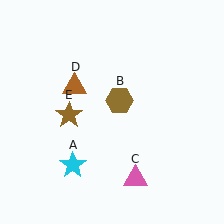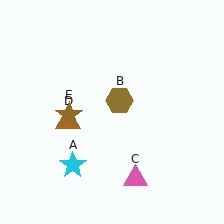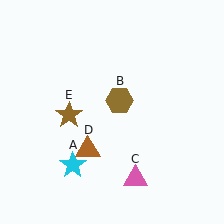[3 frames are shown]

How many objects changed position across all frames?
1 object changed position: brown triangle (object D).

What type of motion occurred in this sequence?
The brown triangle (object D) rotated counterclockwise around the center of the scene.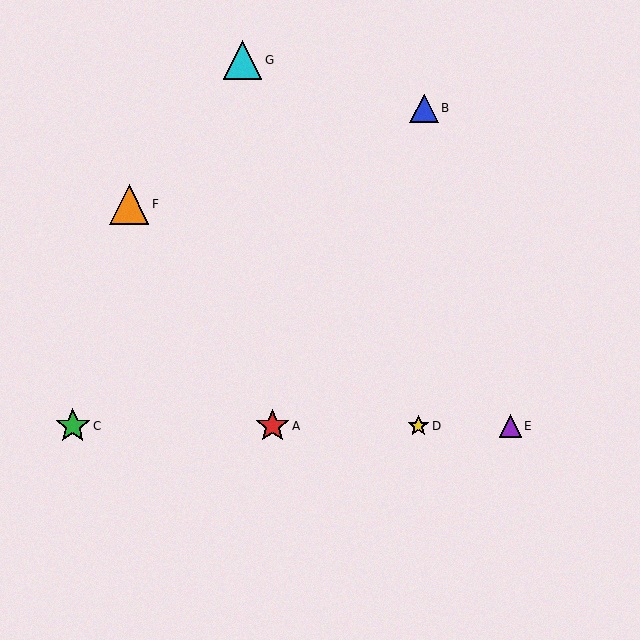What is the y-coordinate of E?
Object E is at y≈426.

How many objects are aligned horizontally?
4 objects (A, C, D, E) are aligned horizontally.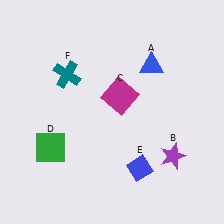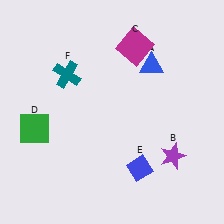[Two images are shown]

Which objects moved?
The objects that moved are: the magenta square (C), the green square (D).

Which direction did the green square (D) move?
The green square (D) moved up.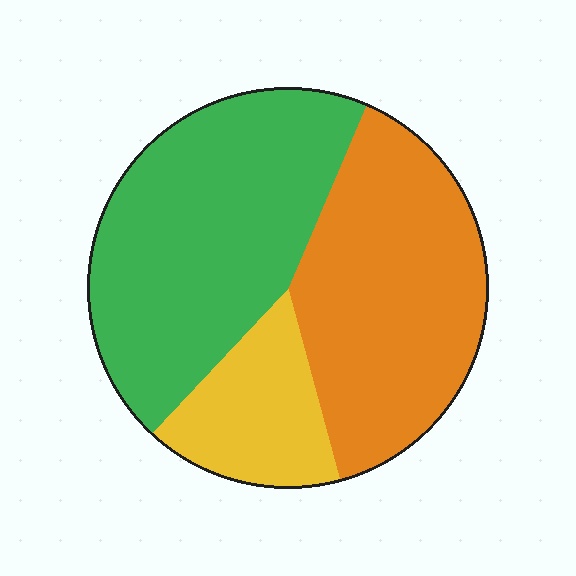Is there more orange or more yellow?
Orange.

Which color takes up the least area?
Yellow, at roughly 15%.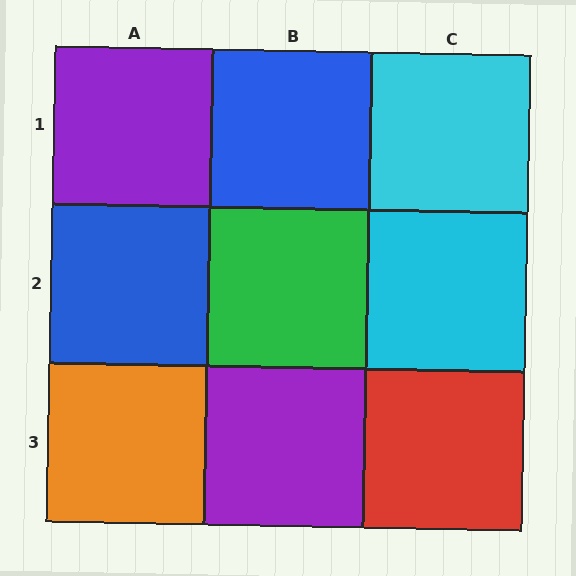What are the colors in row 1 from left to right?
Purple, blue, cyan.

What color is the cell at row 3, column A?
Orange.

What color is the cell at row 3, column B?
Purple.